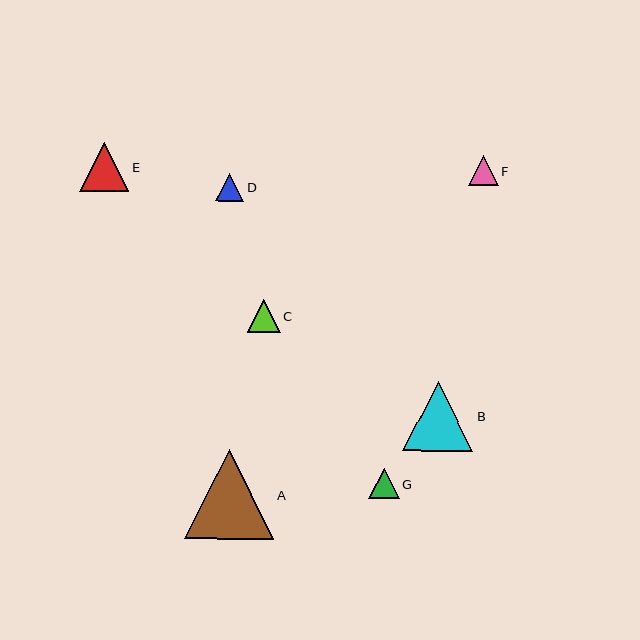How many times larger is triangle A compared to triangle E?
Triangle A is approximately 1.8 times the size of triangle E.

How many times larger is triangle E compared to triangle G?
Triangle E is approximately 1.6 times the size of triangle G.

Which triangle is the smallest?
Triangle D is the smallest with a size of approximately 28 pixels.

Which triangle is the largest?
Triangle A is the largest with a size of approximately 89 pixels.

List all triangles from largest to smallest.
From largest to smallest: A, B, E, C, G, F, D.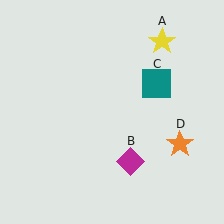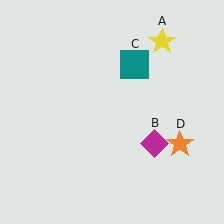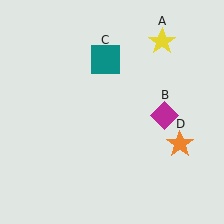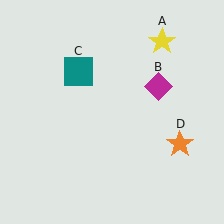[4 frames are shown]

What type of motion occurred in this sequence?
The magenta diamond (object B), teal square (object C) rotated counterclockwise around the center of the scene.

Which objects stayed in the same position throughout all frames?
Yellow star (object A) and orange star (object D) remained stationary.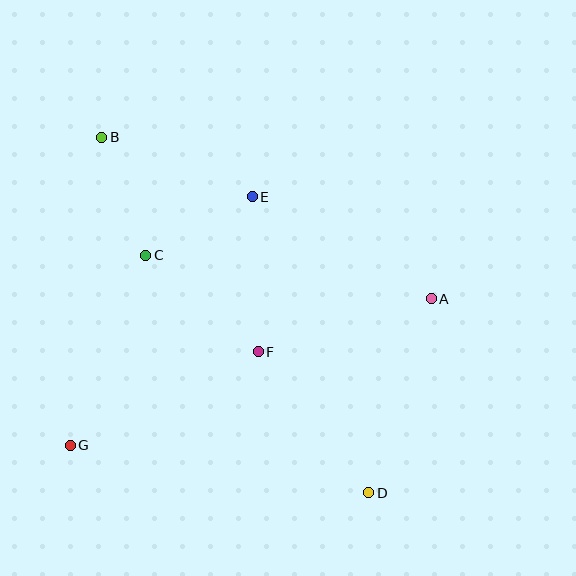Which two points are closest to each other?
Points C and E are closest to each other.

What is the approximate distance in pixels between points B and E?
The distance between B and E is approximately 162 pixels.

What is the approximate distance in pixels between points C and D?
The distance between C and D is approximately 326 pixels.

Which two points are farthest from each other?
Points B and D are farthest from each other.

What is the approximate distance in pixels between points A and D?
The distance between A and D is approximately 204 pixels.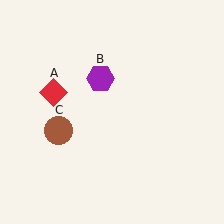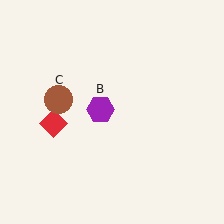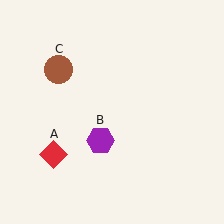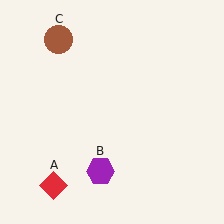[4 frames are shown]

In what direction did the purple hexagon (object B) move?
The purple hexagon (object B) moved down.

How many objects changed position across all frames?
3 objects changed position: red diamond (object A), purple hexagon (object B), brown circle (object C).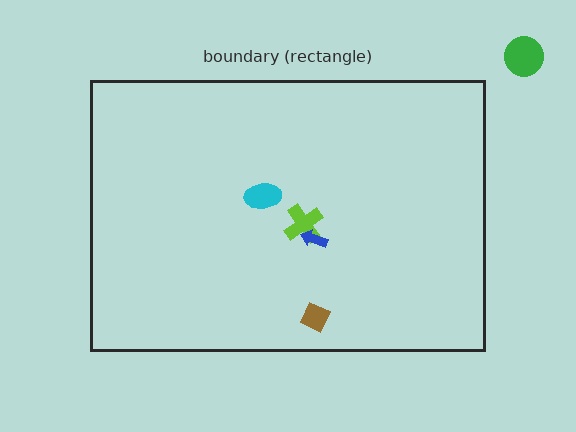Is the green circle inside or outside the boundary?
Outside.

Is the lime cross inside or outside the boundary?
Inside.